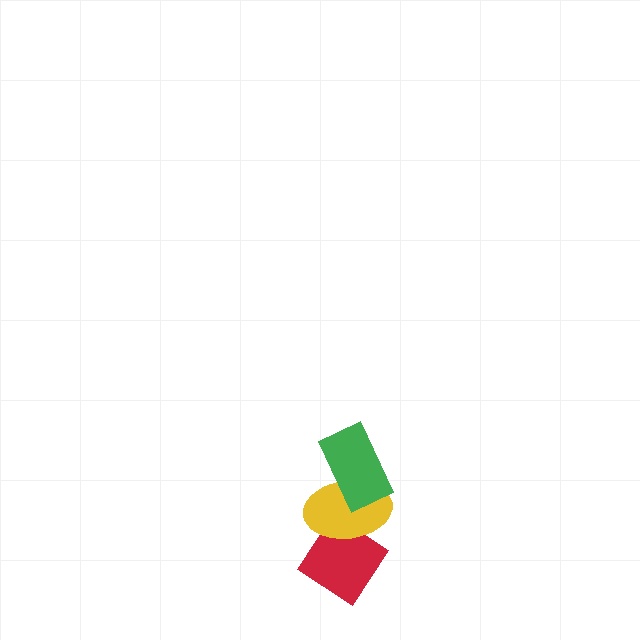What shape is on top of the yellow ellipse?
The green rectangle is on top of the yellow ellipse.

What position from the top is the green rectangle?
The green rectangle is 1st from the top.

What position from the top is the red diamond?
The red diamond is 3rd from the top.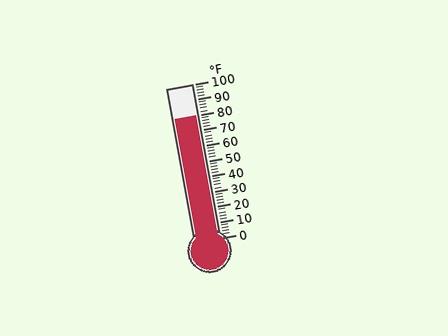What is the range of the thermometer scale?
The thermometer scale ranges from 0°F to 100°F.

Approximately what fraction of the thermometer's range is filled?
The thermometer is filled to approximately 80% of its range.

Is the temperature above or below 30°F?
The temperature is above 30°F.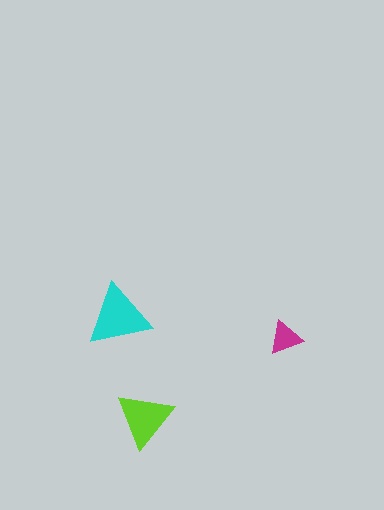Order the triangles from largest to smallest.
the cyan one, the lime one, the magenta one.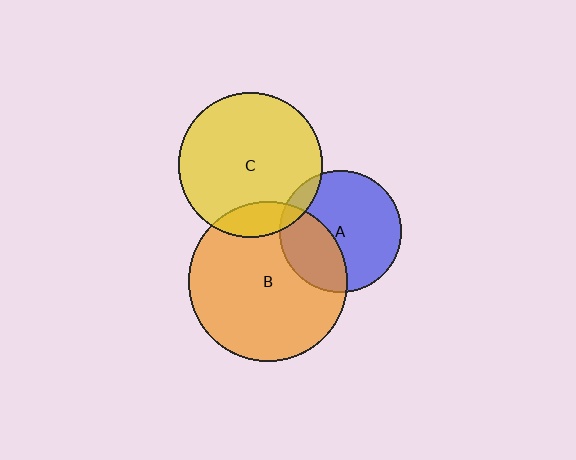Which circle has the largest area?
Circle B (orange).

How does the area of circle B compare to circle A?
Approximately 1.7 times.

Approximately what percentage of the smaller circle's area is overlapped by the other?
Approximately 10%.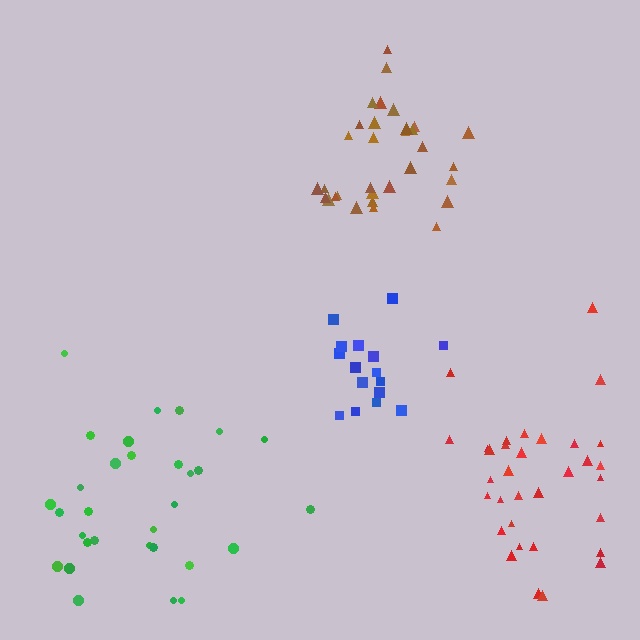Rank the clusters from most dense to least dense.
brown, blue, red, green.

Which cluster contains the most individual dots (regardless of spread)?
Red (33).